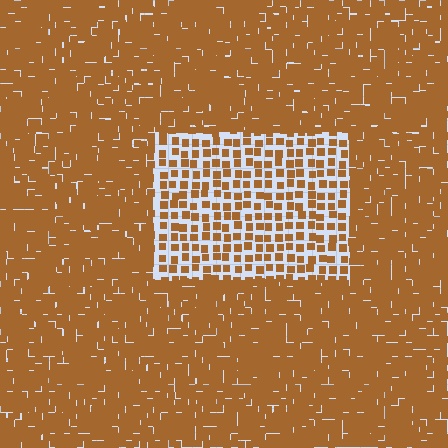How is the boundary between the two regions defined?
The boundary is defined by a change in element density (approximately 2.3x ratio). All elements are the same color, size, and shape.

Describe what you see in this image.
The image contains small brown elements arranged at two different densities. A rectangle-shaped region is visible where the elements are less densely packed than the surrounding area.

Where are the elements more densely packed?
The elements are more densely packed outside the rectangle boundary.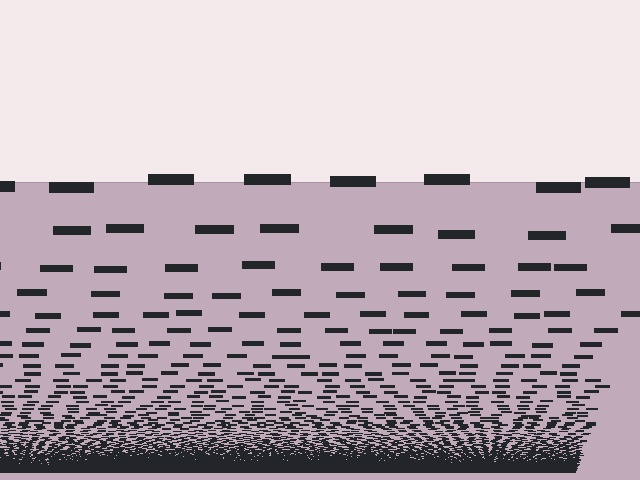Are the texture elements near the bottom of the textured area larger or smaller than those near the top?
Smaller. The gradient is inverted — elements near the bottom are smaller and denser.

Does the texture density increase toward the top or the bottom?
Density increases toward the bottom.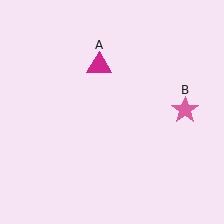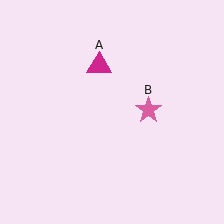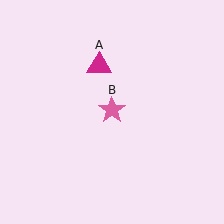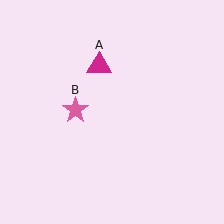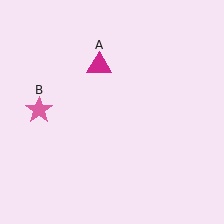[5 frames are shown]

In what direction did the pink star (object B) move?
The pink star (object B) moved left.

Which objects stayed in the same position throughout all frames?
Magenta triangle (object A) remained stationary.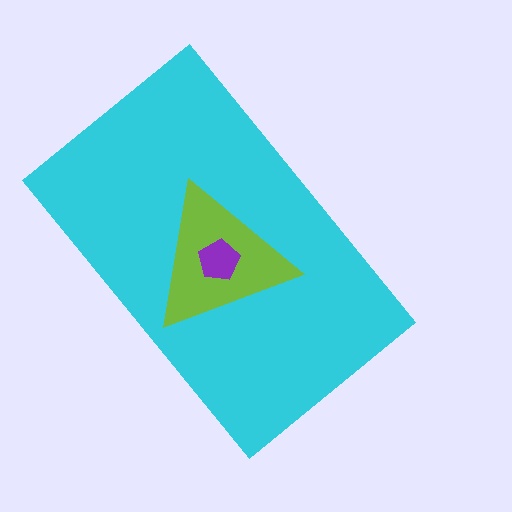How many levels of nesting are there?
3.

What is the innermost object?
The purple pentagon.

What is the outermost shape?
The cyan rectangle.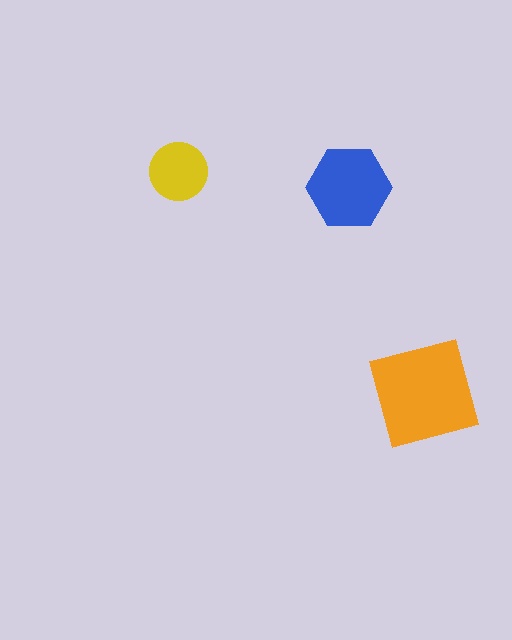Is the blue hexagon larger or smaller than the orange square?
Smaller.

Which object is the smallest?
The yellow circle.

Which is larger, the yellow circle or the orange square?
The orange square.